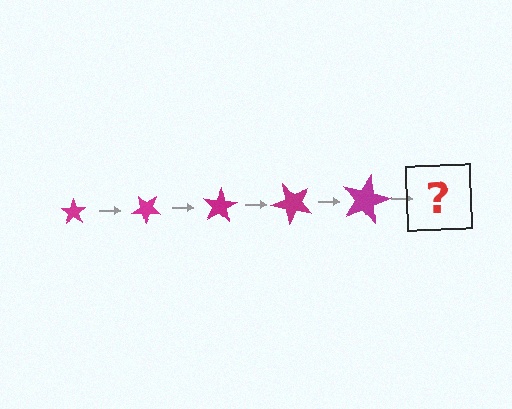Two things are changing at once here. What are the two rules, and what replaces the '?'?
The two rules are that the star grows larger each step and it rotates 40 degrees each step. The '?' should be a star, larger than the previous one and rotated 200 degrees from the start.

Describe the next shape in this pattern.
It should be a star, larger than the previous one and rotated 200 degrees from the start.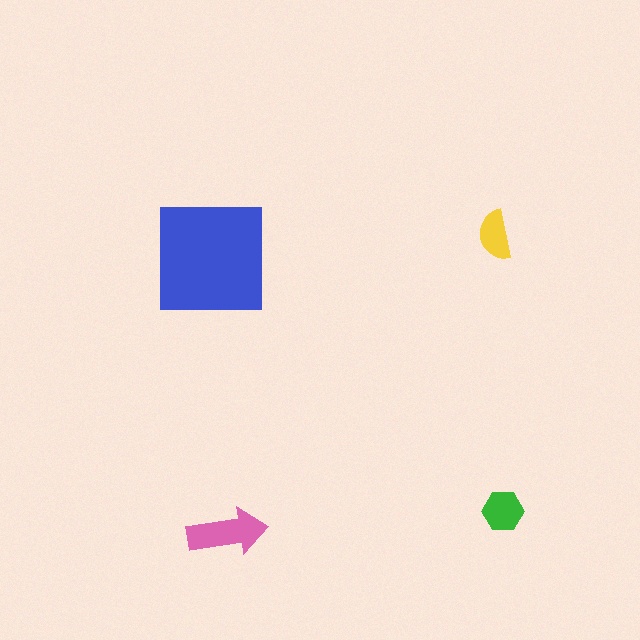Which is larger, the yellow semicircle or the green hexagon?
The green hexagon.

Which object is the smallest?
The yellow semicircle.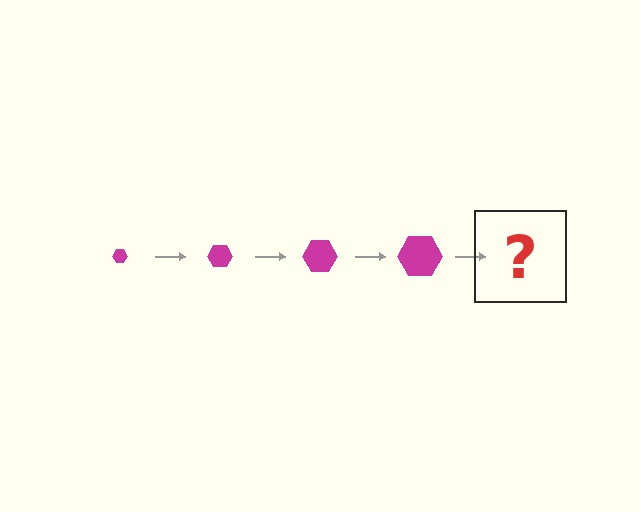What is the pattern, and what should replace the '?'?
The pattern is that the hexagon gets progressively larger each step. The '?' should be a magenta hexagon, larger than the previous one.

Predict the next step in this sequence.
The next step is a magenta hexagon, larger than the previous one.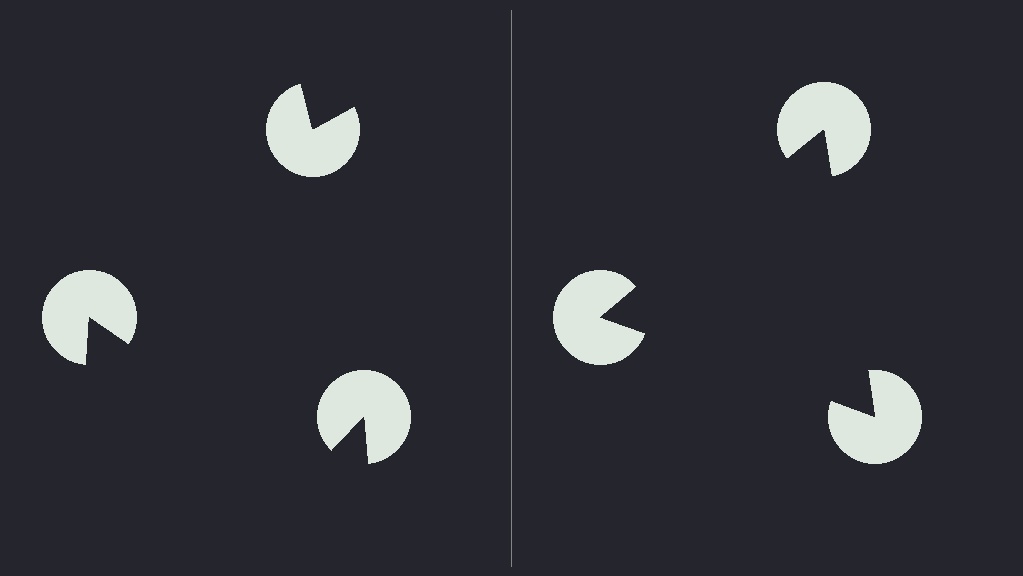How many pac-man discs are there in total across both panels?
6 — 3 on each side.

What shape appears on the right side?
An illusory triangle.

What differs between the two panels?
The pac-man discs are positioned identically on both sides; only the wedge orientations differ. On the right they align to a triangle; on the left they are misaligned.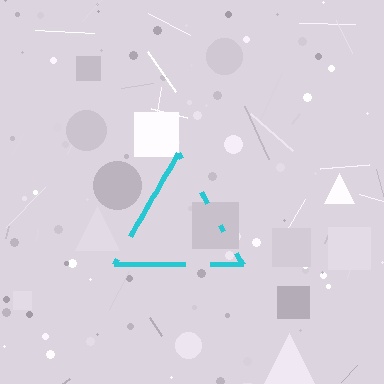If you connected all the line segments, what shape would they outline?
They would outline a triangle.